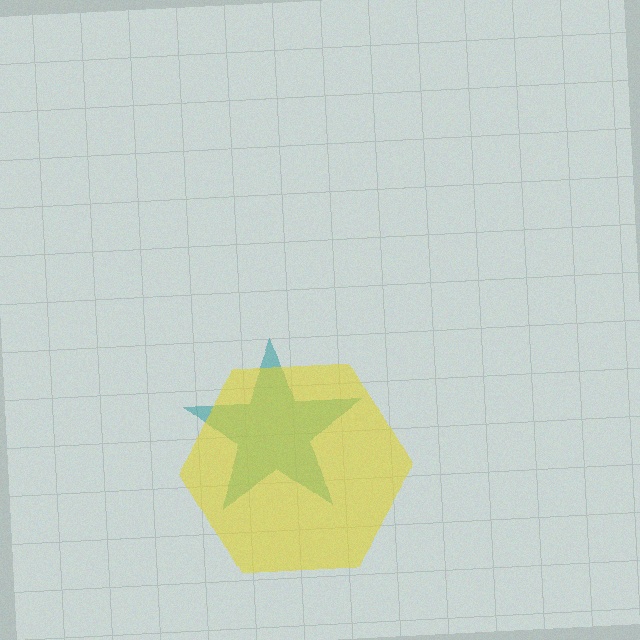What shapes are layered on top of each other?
The layered shapes are: a teal star, a yellow hexagon.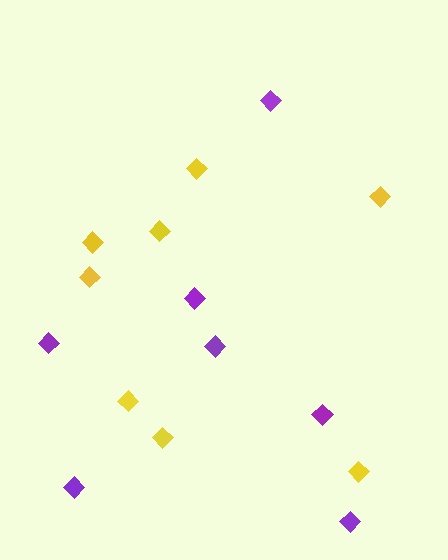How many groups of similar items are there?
There are 2 groups: one group of yellow diamonds (8) and one group of purple diamonds (7).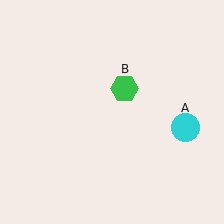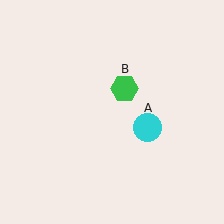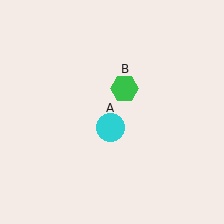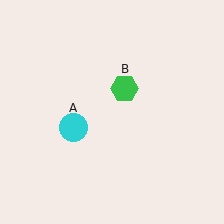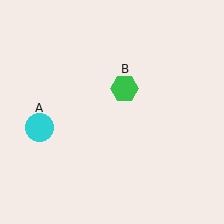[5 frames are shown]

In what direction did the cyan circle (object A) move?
The cyan circle (object A) moved left.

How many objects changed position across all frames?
1 object changed position: cyan circle (object A).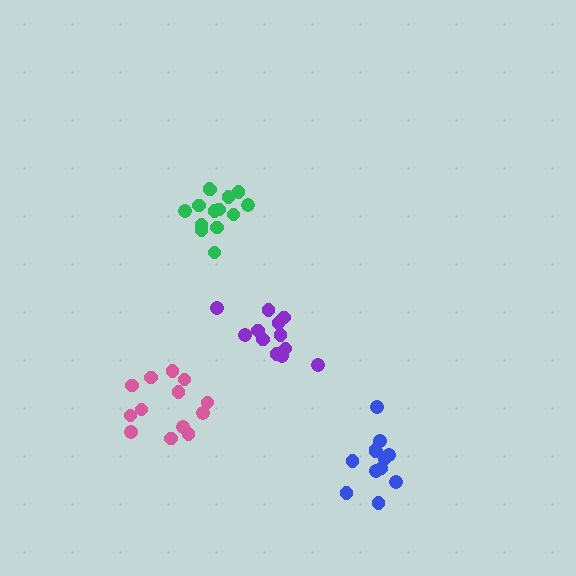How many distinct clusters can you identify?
There are 4 distinct clusters.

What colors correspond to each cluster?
The clusters are colored: purple, pink, blue, green.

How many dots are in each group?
Group 1: 12 dots, Group 2: 13 dots, Group 3: 12 dots, Group 4: 14 dots (51 total).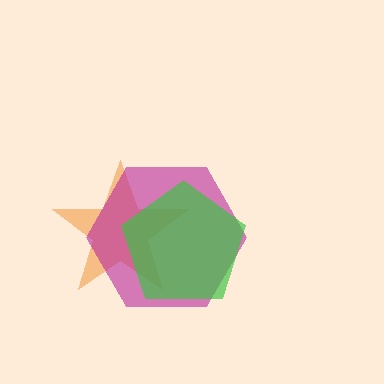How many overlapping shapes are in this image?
There are 3 overlapping shapes in the image.